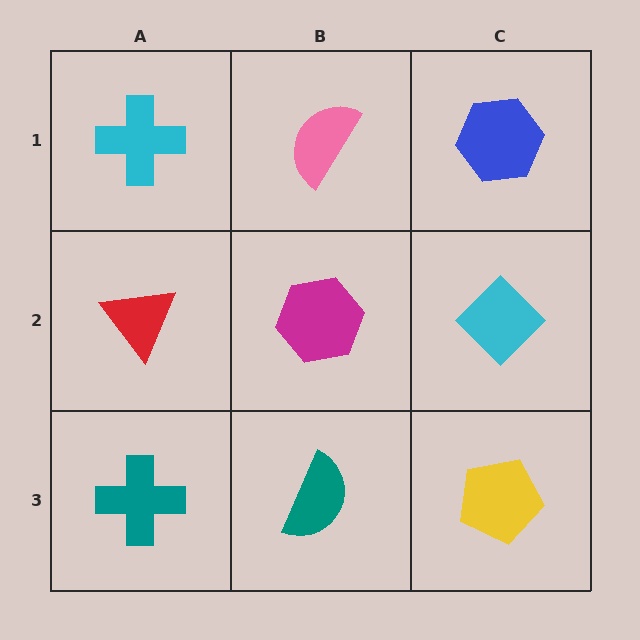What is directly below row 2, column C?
A yellow pentagon.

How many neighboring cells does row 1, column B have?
3.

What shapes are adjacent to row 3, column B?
A magenta hexagon (row 2, column B), a teal cross (row 3, column A), a yellow pentagon (row 3, column C).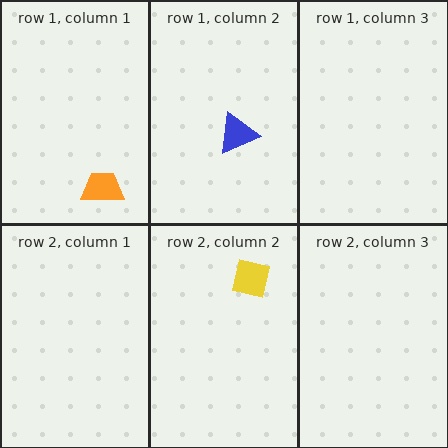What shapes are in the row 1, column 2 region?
The blue triangle.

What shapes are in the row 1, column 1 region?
The orange trapezoid.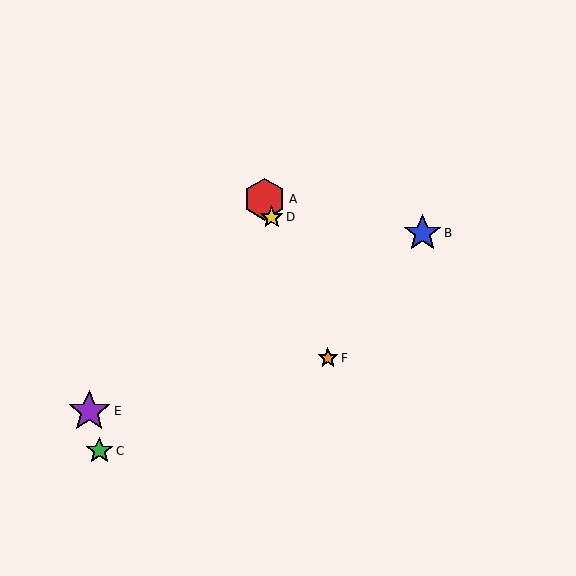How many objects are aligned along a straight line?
3 objects (A, D, F) are aligned along a straight line.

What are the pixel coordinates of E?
Object E is at (89, 411).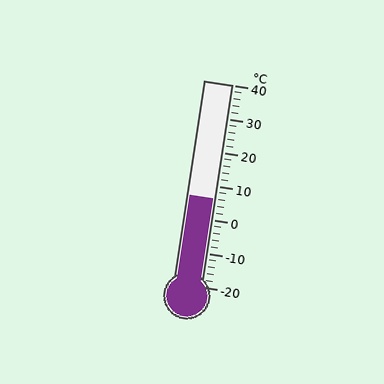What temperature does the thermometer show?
The thermometer shows approximately 6°C.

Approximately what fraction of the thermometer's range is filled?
The thermometer is filled to approximately 45% of its range.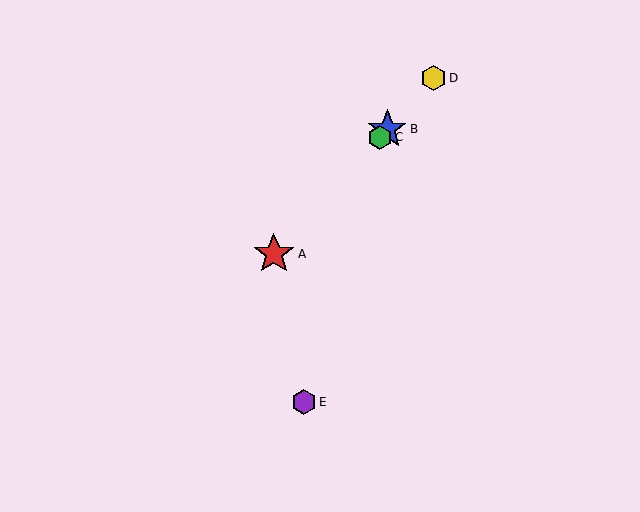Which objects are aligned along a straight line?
Objects A, B, C, D are aligned along a straight line.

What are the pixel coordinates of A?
Object A is at (274, 254).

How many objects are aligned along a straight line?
4 objects (A, B, C, D) are aligned along a straight line.